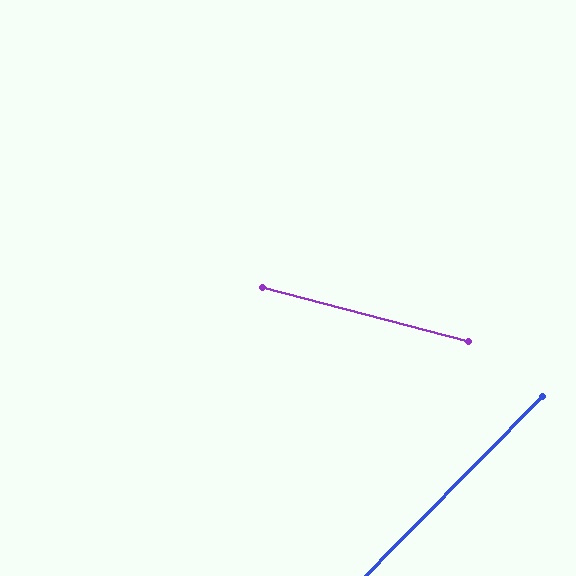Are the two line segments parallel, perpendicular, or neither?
Neither parallel nor perpendicular — they differ by about 60°.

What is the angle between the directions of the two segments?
Approximately 60 degrees.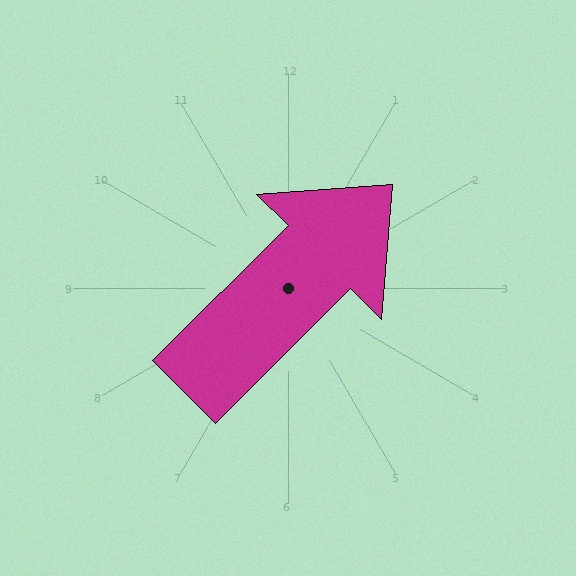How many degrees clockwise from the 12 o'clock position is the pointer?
Approximately 45 degrees.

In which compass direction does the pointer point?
Northeast.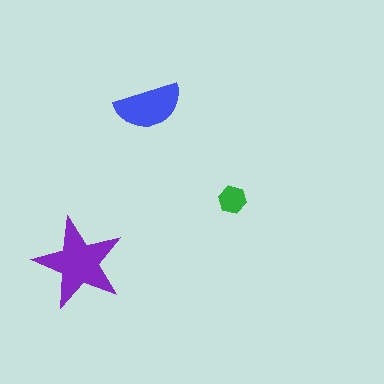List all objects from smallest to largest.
The green hexagon, the blue semicircle, the purple star.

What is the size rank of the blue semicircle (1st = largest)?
2nd.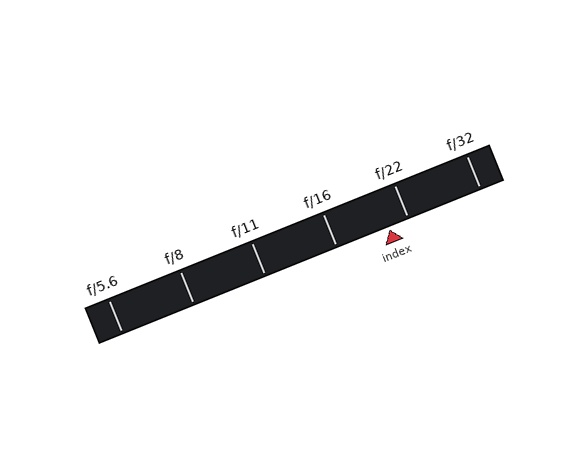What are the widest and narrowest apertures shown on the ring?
The widest aperture shown is f/5.6 and the narrowest is f/32.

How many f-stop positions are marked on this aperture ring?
There are 6 f-stop positions marked.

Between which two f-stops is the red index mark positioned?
The index mark is between f/16 and f/22.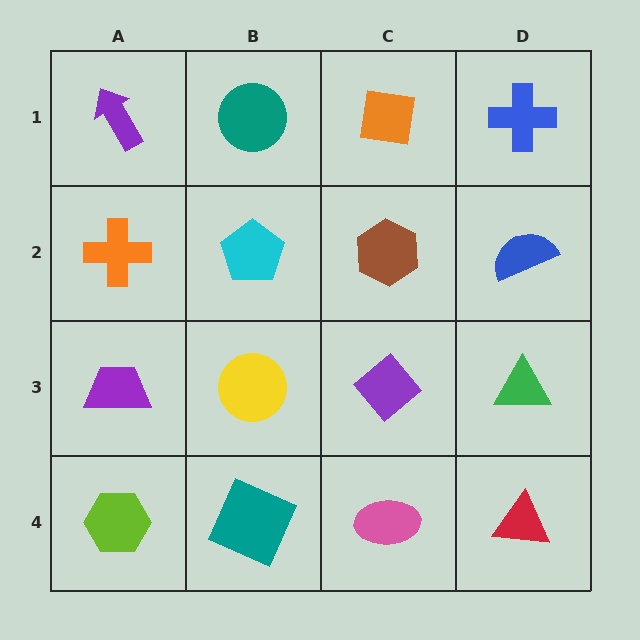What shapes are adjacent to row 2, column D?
A blue cross (row 1, column D), a green triangle (row 3, column D), a brown hexagon (row 2, column C).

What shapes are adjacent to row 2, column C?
An orange square (row 1, column C), a purple diamond (row 3, column C), a cyan pentagon (row 2, column B), a blue semicircle (row 2, column D).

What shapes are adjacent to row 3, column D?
A blue semicircle (row 2, column D), a red triangle (row 4, column D), a purple diamond (row 3, column C).